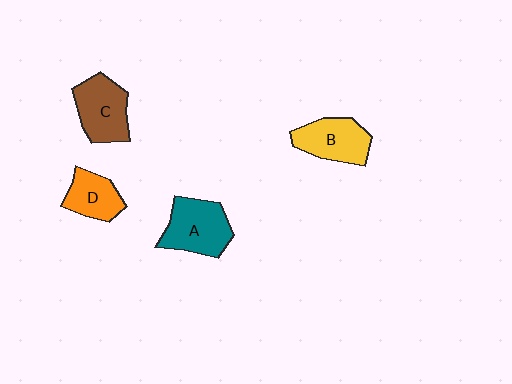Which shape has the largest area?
Shape A (teal).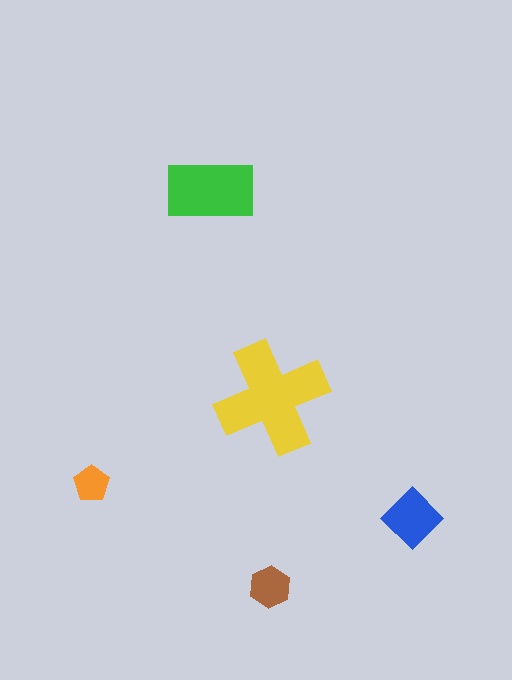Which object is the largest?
The yellow cross.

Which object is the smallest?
The orange pentagon.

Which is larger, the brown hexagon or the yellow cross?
The yellow cross.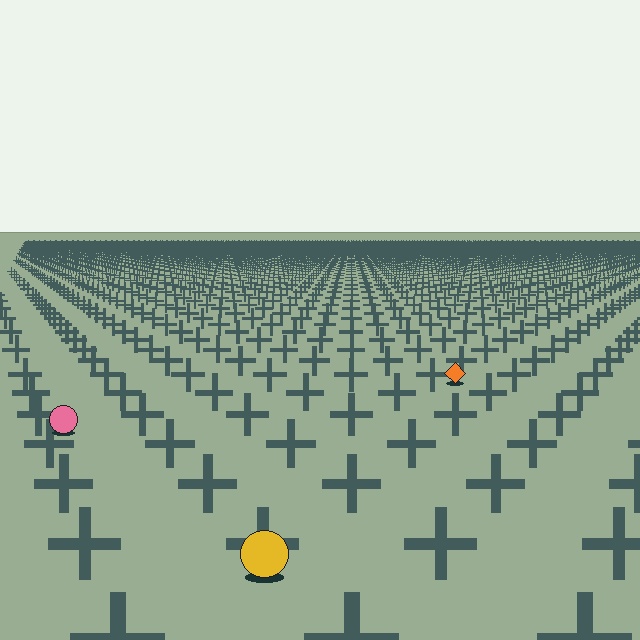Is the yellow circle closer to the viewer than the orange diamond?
Yes. The yellow circle is closer — you can tell from the texture gradient: the ground texture is coarser near it.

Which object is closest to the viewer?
The yellow circle is closest. The texture marks near it are larger and more spread out.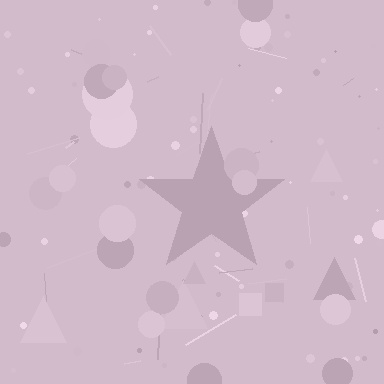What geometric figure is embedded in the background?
A star is embedded in the background.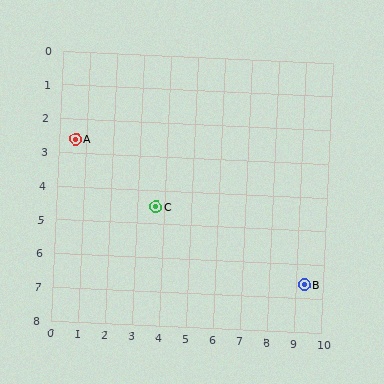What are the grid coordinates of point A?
Point A is at approximately (0.6, 2.6).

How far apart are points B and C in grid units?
Points B and C are about 6.0 grid units apart.